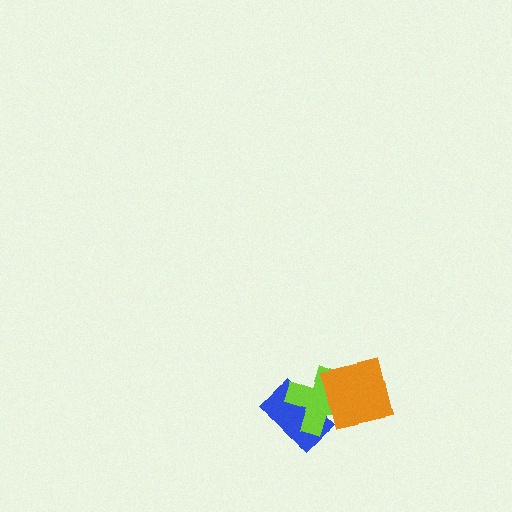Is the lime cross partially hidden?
Yes, it is partially covered by another shape.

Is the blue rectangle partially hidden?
Yes, it is partially covered by another shape.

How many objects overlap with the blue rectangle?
2 objects overlap with the blue rectangle.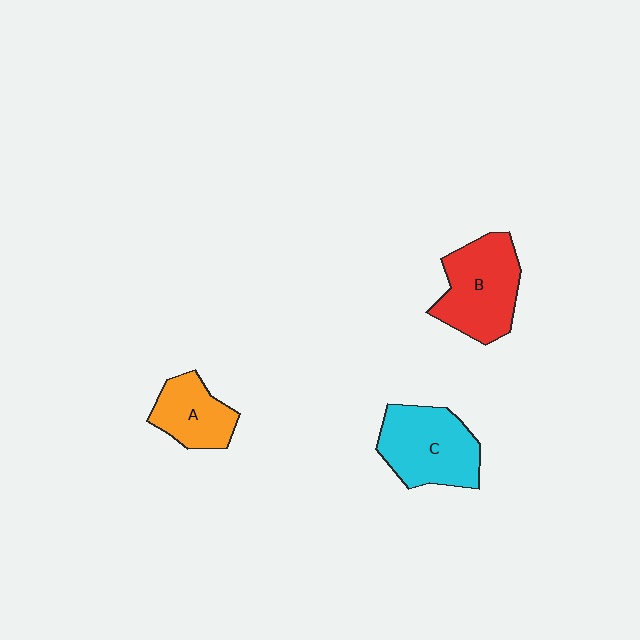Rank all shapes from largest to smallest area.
From largest to smallest: B (red), C (cyan), A (orange).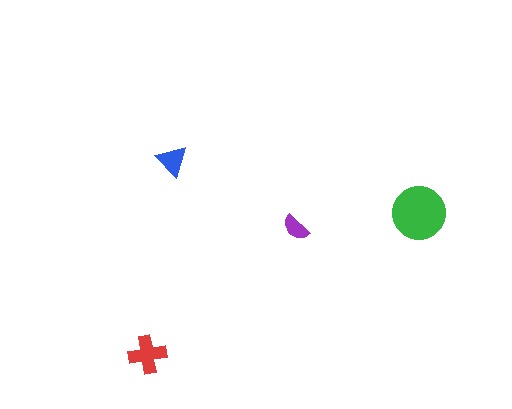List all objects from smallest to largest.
The purple semicircle, the blue triangle, the red cross, the green circle.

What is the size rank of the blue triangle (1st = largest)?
3rd.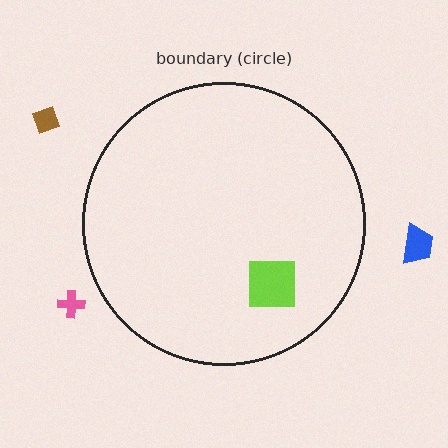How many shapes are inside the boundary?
1 inside, 3 outside.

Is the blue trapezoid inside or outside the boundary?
Outside.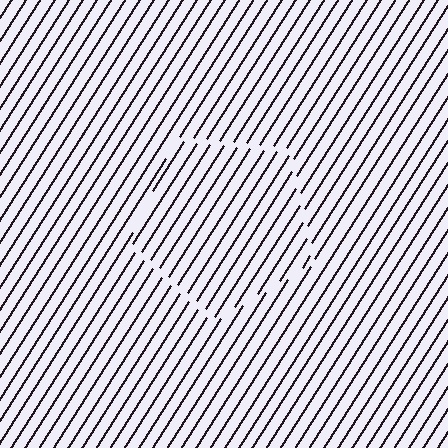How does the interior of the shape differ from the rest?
The interior of the shape contains the same grating, shifted by half a period — the contour is defined by the phase discontinuity where line-ends from the inner and outer gratings abut.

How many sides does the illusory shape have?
5 sides — the line-ends trace a pentagon.